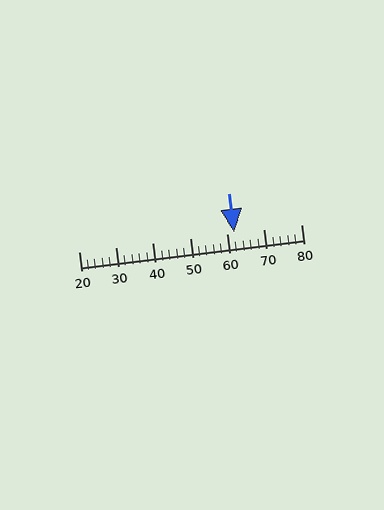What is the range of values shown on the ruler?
The ruler shows values from 20 to 80.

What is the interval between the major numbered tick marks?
The major tick marks are spaced 10 units apart.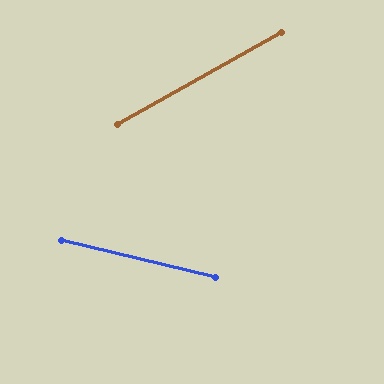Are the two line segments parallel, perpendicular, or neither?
Neither parallel nor perpendicular — they differ by about 43°.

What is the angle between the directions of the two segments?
Approximately 43 degrees.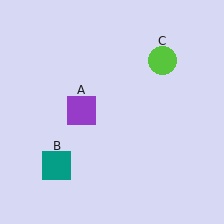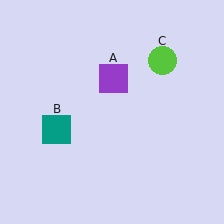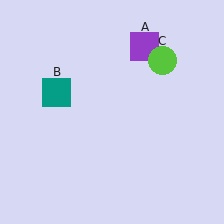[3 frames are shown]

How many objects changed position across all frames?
2 objects changed position: purple square (object A), teal square (object B).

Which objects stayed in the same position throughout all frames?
Lime circle (object C) remained stationary.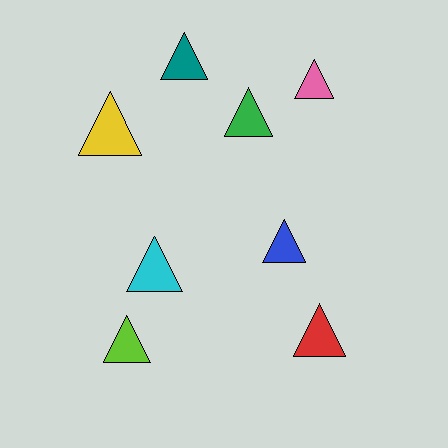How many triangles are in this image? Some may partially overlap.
There are 8 triangles.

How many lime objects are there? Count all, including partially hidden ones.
There is 1 lime object.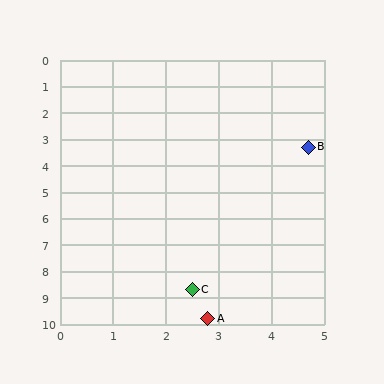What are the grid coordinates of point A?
Point A is at approximately (2.8, 9.8).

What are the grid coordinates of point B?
Point B is at approximately (4.7, 3.3).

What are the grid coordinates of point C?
Point C is at approximately (2.5, 8.7).